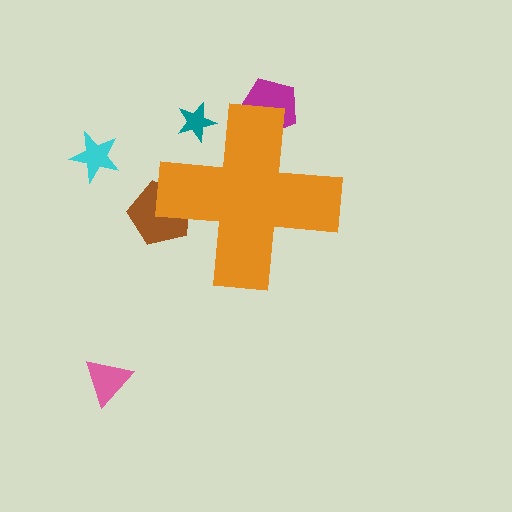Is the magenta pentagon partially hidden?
Yes, the magenta pentagon is partially hidden behind the orange cross.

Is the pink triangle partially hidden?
No, the pink triangle is fully visible.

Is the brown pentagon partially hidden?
Yes, the brown pentagon is partially hidden behind the orange cross.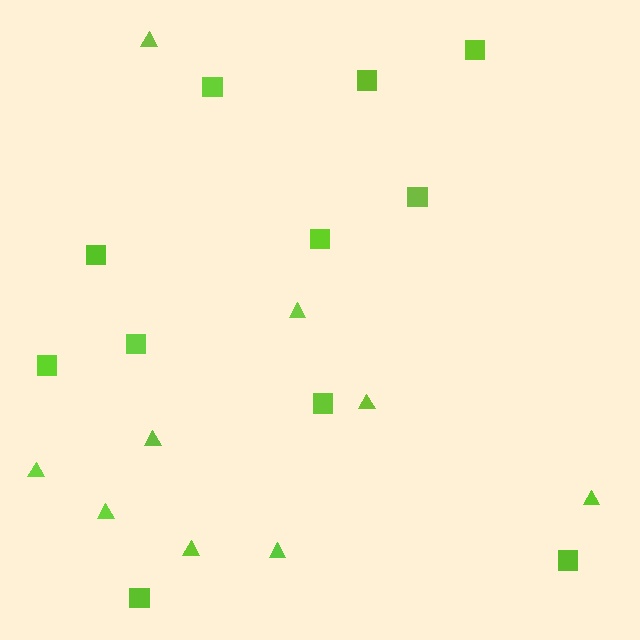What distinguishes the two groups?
There are 2 groups: one group of squares (11) and one group of triangles (9).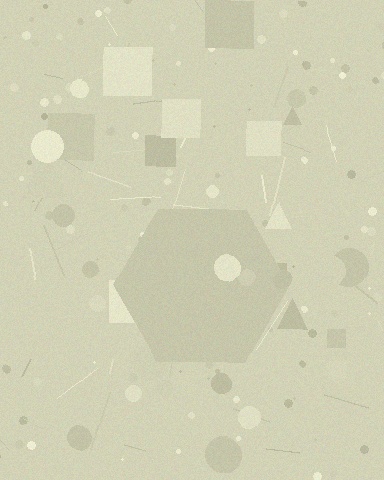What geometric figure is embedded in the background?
A hexagon is embedded in the background.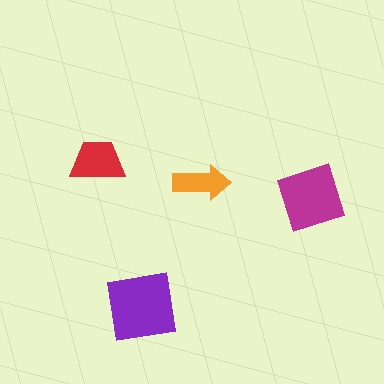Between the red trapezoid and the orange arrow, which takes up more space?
The red trapezoid.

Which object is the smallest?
The orange arrow.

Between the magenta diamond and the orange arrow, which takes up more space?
The magenta diamond.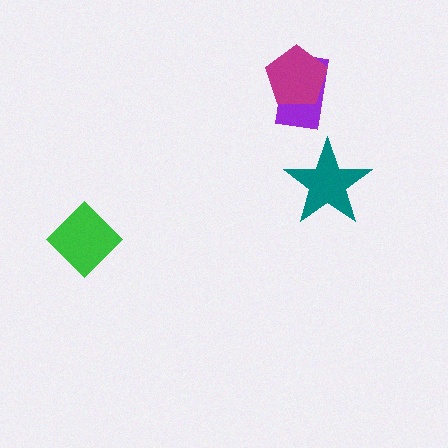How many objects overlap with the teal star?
0 objects overlap with the teal star.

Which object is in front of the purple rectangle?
The magenta pentagon is in front of the purple rectangle.